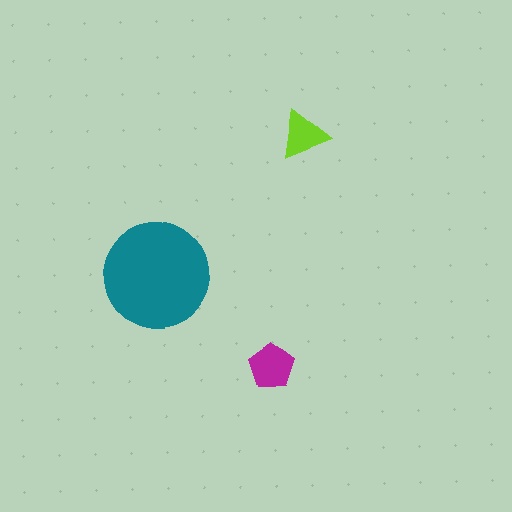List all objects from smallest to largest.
The lime triangle, the magenta pentagon, the teal circle.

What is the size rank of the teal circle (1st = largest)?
1st.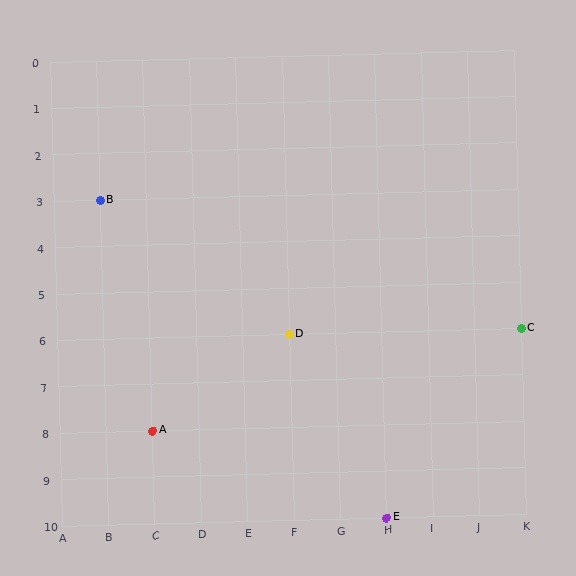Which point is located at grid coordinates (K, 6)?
Point C is at (K, 6).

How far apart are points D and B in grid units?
Points D and B are 4 columns and 3 rows apart (about 5.0 grid units diagonally).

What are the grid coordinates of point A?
Point A is at grid coordinates (C, 8).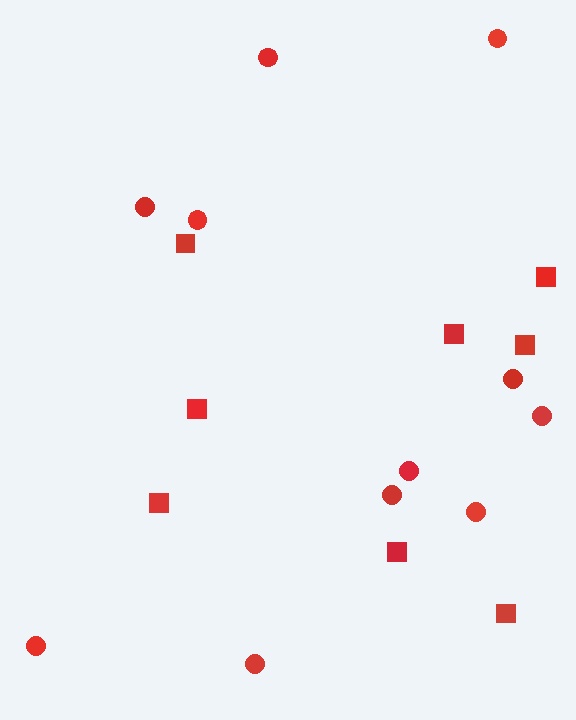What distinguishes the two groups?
There are 2 groups: one group of circles (11) and one group of squares (8).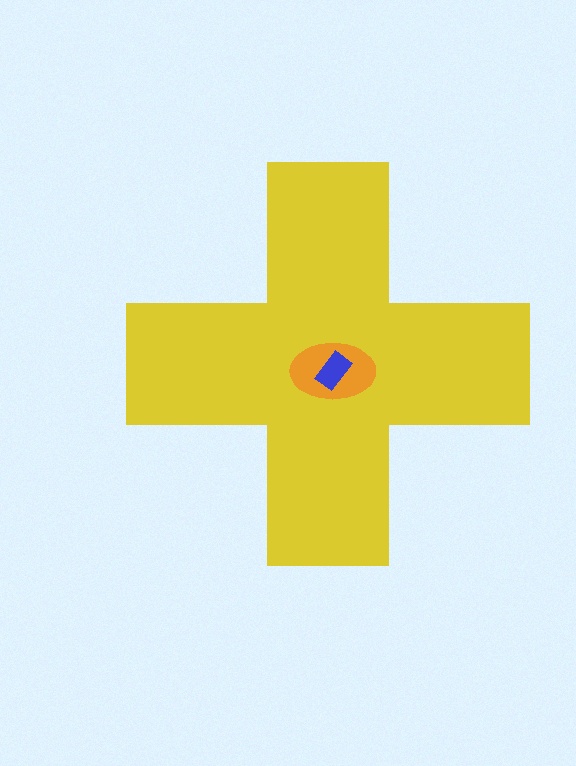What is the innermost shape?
The blue rectangle.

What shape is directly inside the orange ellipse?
The blue rectangle.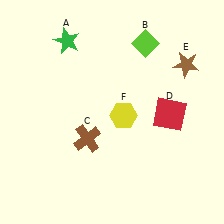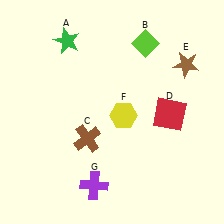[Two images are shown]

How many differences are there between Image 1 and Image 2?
There is 1 difference between the two images.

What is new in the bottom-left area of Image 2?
A purple cross (G) was added in the bottom-left area of Image 2.